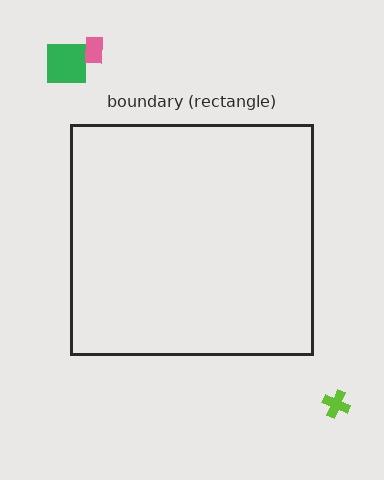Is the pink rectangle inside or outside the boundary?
Outside.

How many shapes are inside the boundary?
0 inside, 3 outside.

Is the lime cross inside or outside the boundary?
Outside.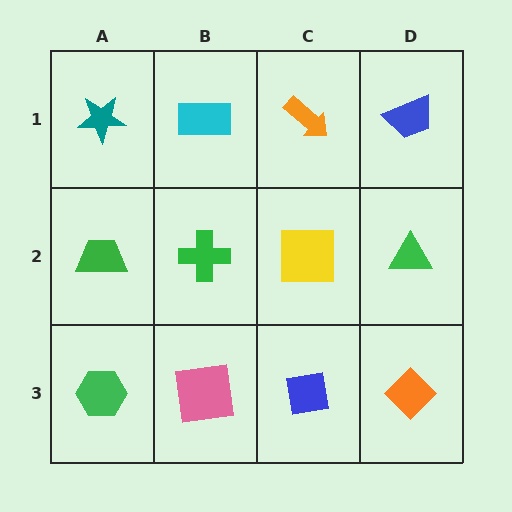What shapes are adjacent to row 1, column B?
A green cross (row 2, column B), a teal star (row 1, column A), an orange arrow (row 1, column C).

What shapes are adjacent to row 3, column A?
A green trapezoid (row 2, column A), a pink square (row 3, column B).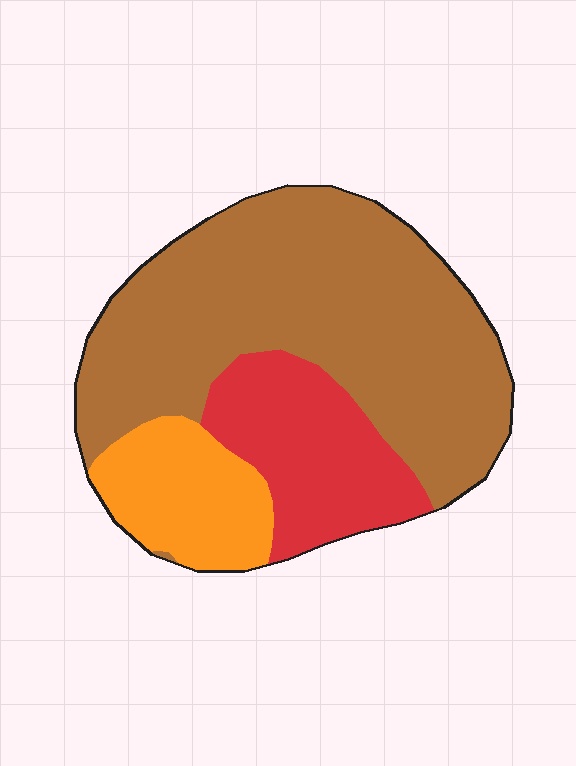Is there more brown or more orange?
Brown.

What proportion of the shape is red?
Red takes up less than a quarter of the shape.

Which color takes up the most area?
Brown, at roughly 60%.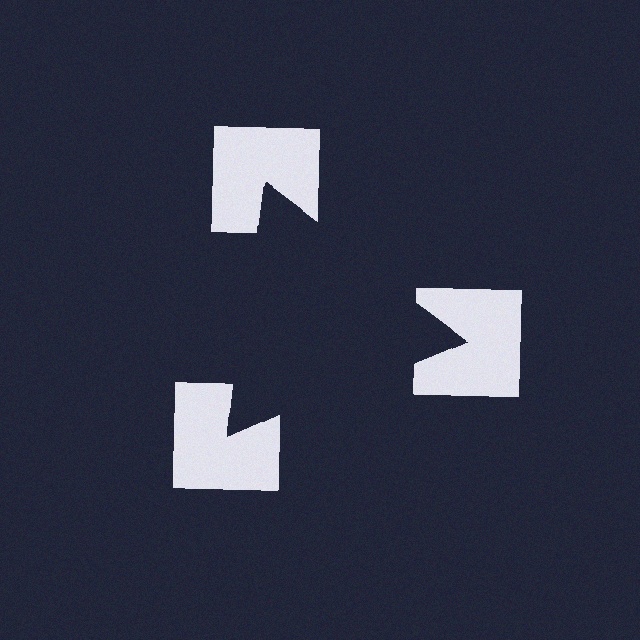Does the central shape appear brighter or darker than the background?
It typically appears slightly darker than the background, even though no actual brightness change is drawn.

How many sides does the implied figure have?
3 sides.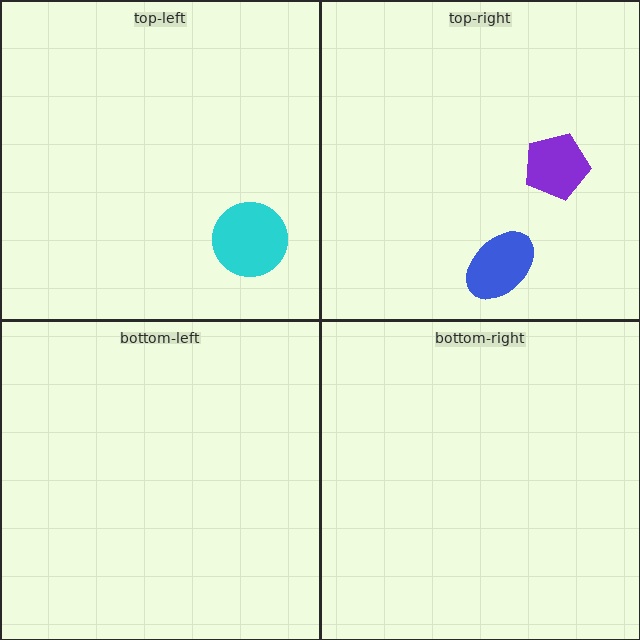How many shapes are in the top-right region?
2.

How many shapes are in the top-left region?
1.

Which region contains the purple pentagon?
The top-right region.